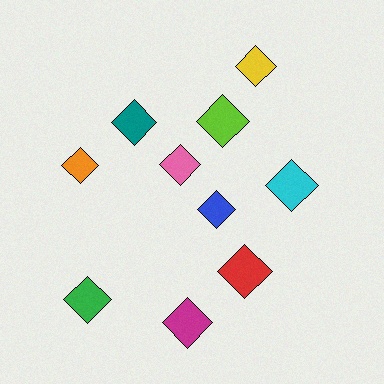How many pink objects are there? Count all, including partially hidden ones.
There is 1 pink object.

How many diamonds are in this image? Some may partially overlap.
There are 10 diamonds.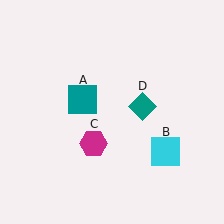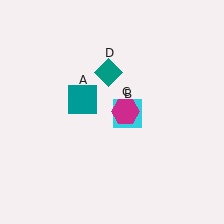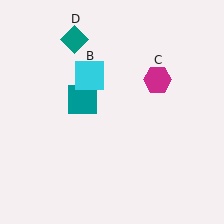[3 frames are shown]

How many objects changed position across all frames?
3 objects changed position: cyan square (object B), magenta hexagon (object C), teal diamond (object D).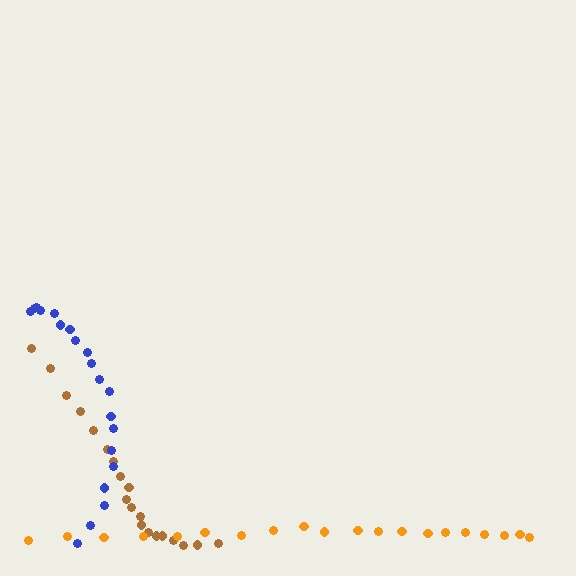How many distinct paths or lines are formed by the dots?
There are 3 distinct paths.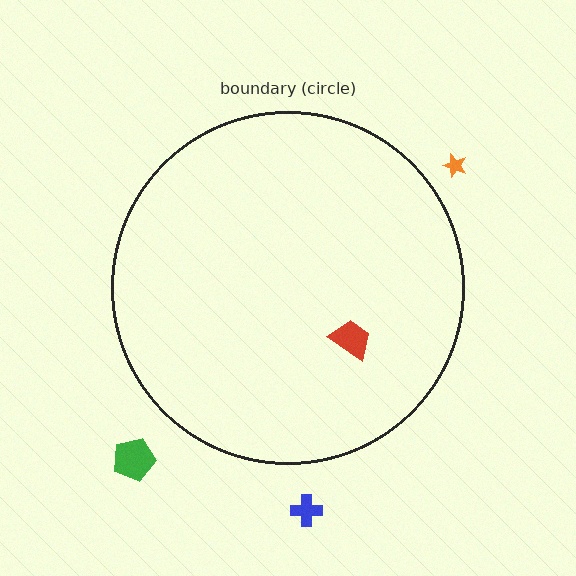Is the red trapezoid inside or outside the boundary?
Inside.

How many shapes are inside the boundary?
1 inside, 3 outside.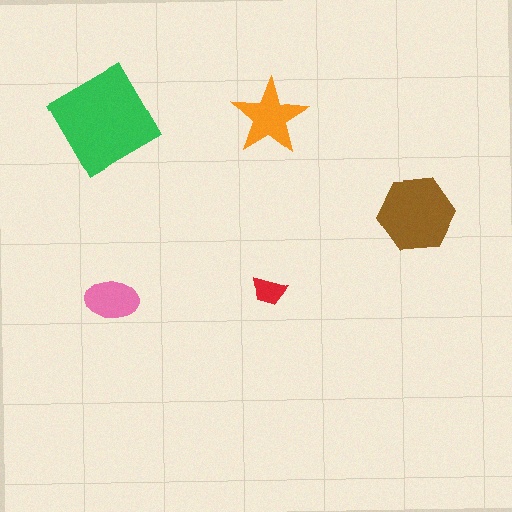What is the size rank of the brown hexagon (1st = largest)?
2nd.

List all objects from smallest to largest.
The red trapezoid, the pink ellipse, the orange star, the brown hexagon, the green diamond.